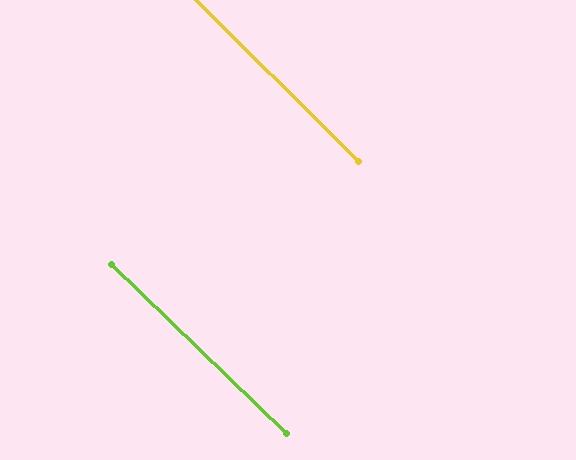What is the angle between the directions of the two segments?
Approximately 1 degree.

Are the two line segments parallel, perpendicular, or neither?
Parallel — their directions differ by only 1.0°.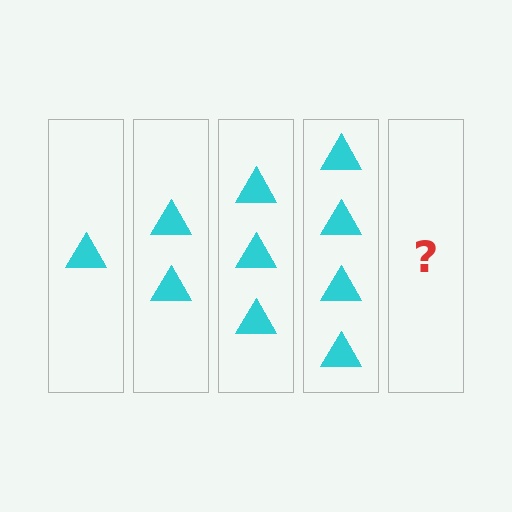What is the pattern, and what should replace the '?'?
The pattern is that each step adds one more triangle. The '?' should be 5 triangles.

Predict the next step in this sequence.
The next step is 5 triangles.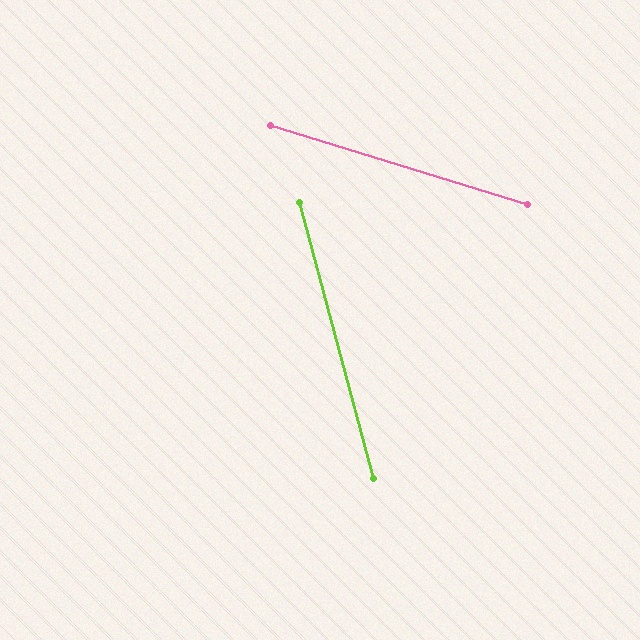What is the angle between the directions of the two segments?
Approximately 58 degrees.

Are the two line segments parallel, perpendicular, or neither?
Neither parallel nor perpendicular — they differ by about 58°.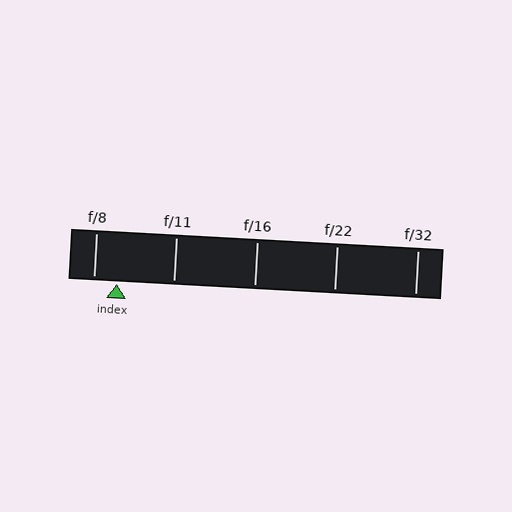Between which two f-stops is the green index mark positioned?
The index mark is between f/8 and f/11.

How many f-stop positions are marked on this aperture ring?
There are 5 f-stop positions marked.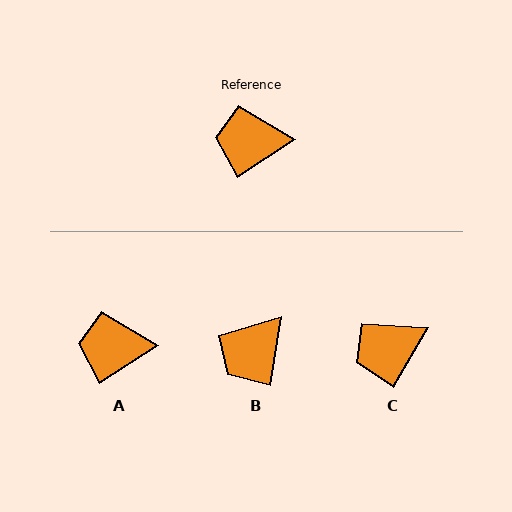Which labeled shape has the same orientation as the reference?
A.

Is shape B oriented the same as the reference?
No, it is off by about 48 degrees.